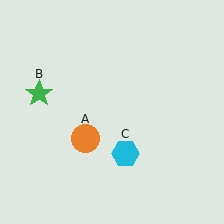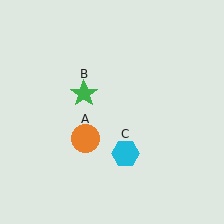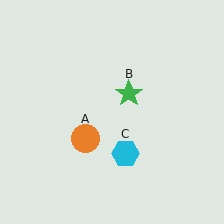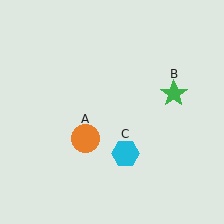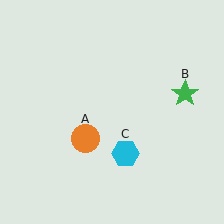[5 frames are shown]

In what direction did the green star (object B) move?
The green star (object B) moved right.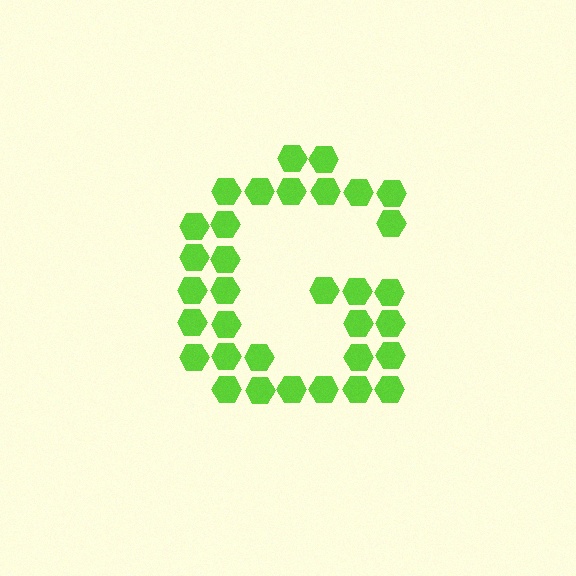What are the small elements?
The small elements are hexagons.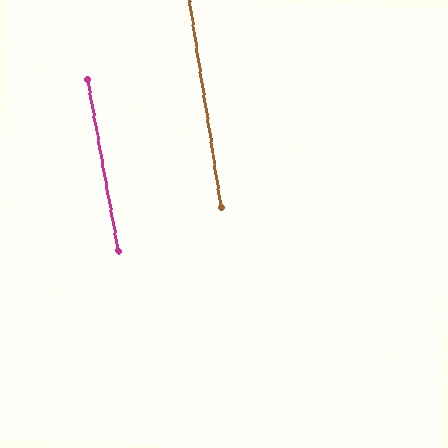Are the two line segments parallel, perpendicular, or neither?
Parallel — their directions differ by only 1.5°.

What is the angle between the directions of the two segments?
Approximately 2 degrees.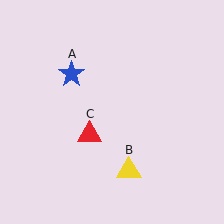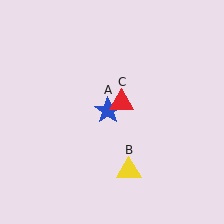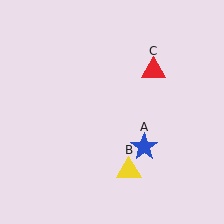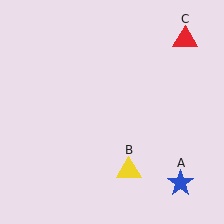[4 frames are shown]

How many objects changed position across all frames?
2 objects changed position: blue star (object A), red triangle (object C).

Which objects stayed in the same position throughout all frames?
Yellow triangle (object B) remained stationary.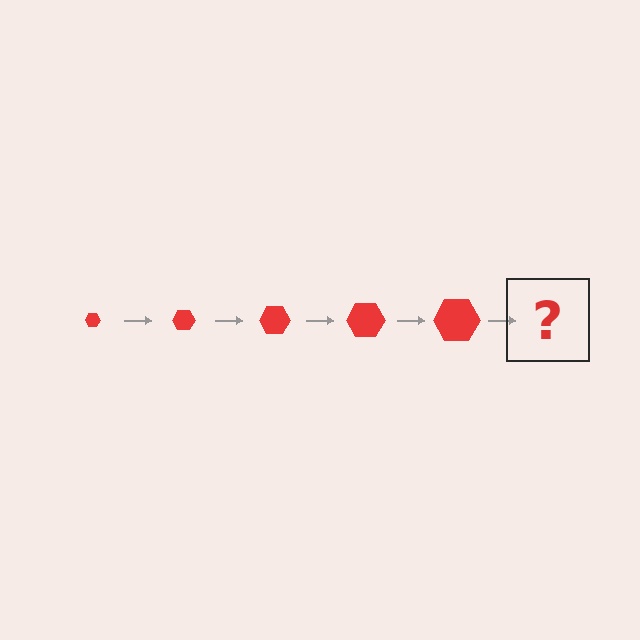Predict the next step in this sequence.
The next step is a red hexagon, larger than the previous one.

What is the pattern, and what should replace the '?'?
The pattern is that the hexagon gets progressively larger each step. The '?' should be a red hexagon, larger than the previous one.